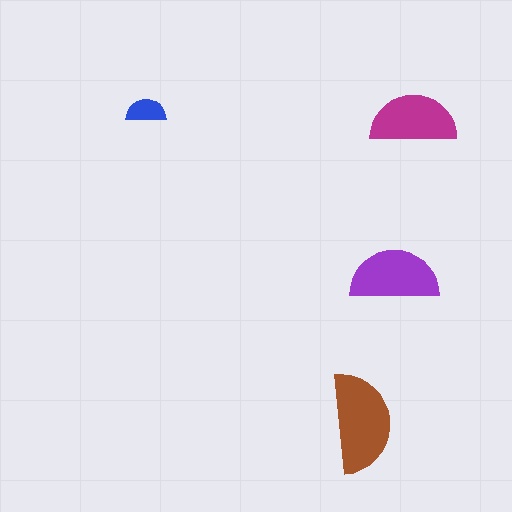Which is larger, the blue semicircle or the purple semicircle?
The purple one.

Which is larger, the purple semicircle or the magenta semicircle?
The purple one.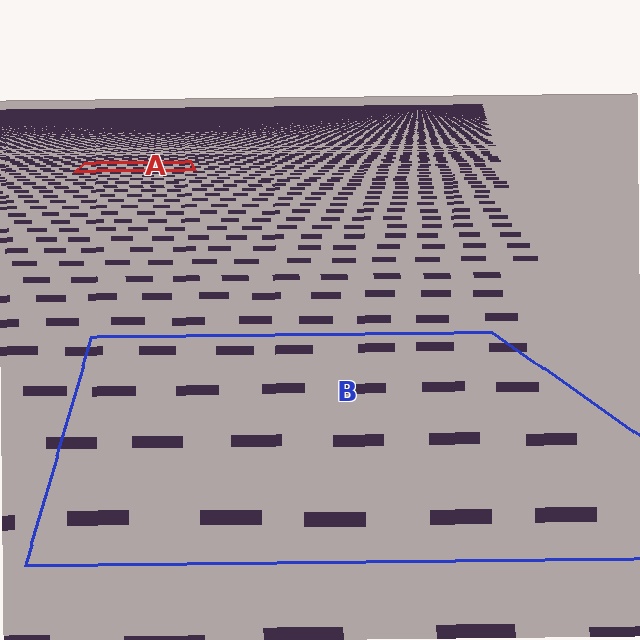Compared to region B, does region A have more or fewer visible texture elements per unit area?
Region A has more texture elements per unit area — they are packed more densely because it is farther away.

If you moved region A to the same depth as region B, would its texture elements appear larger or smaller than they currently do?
They would appear larger. At a closer depth, the same texture elements are projected at a bigger on-screen size.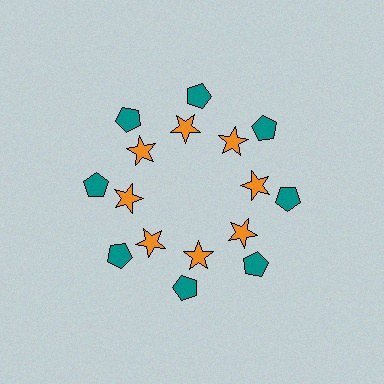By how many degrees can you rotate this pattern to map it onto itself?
The pattern maps onto itself every 45 degrees of rotation.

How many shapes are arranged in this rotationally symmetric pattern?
There are 16 shapes, arranged in 8 groups of 2.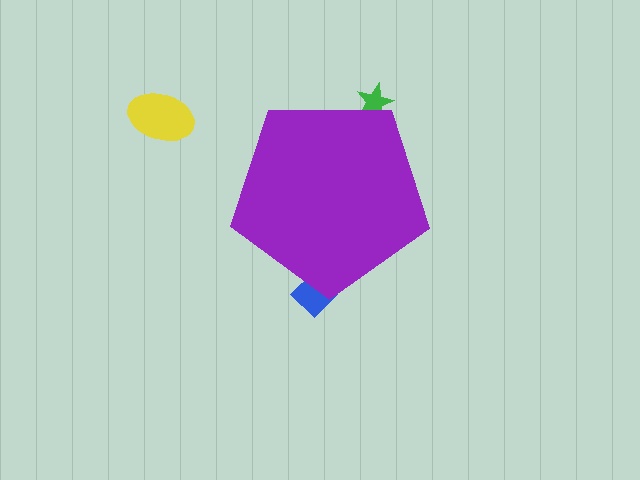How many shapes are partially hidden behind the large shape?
2 shapes are partially hidden.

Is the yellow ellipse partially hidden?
No, the yellow ellipse is fully visible.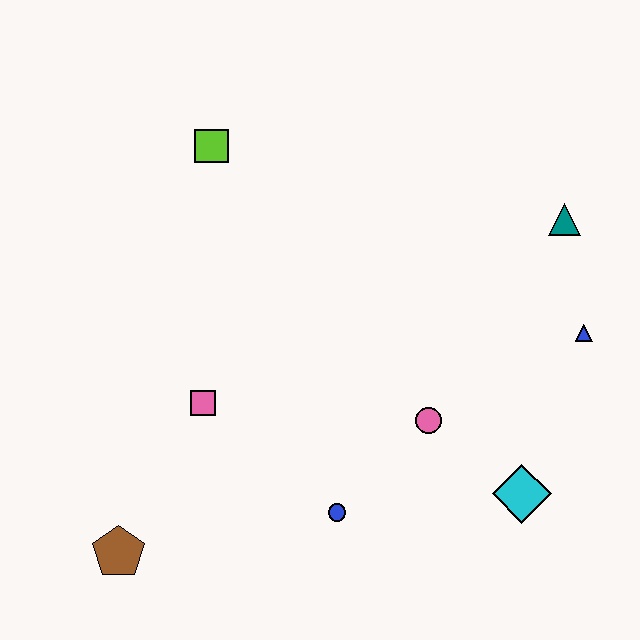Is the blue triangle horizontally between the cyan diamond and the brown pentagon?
No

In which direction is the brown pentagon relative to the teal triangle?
The brown pentagon is to the left of the teal triangle.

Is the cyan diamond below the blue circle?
No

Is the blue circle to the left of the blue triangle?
Yes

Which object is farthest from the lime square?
The cyan diamond is farthest from the lime square.